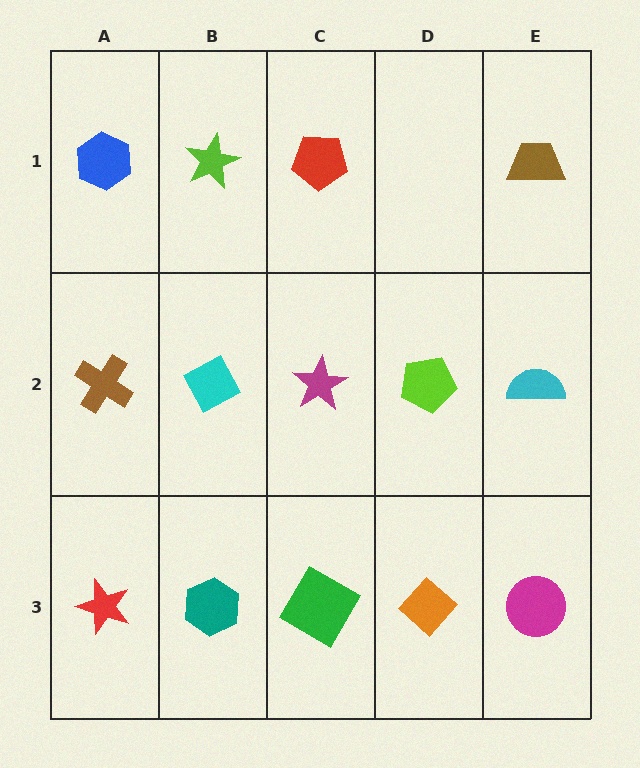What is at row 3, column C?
A green square.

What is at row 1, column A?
A blue hexagon.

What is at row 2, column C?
A magenta star.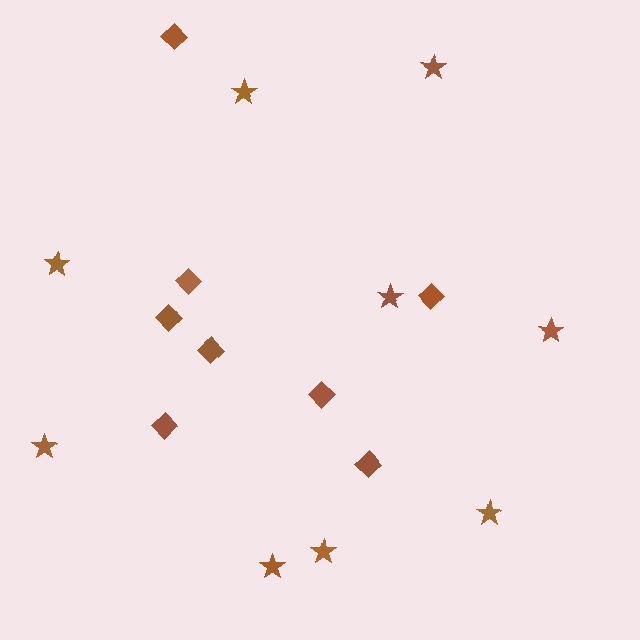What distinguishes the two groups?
There are 2 groups: one group of diamonds (8) and one group of stars (9).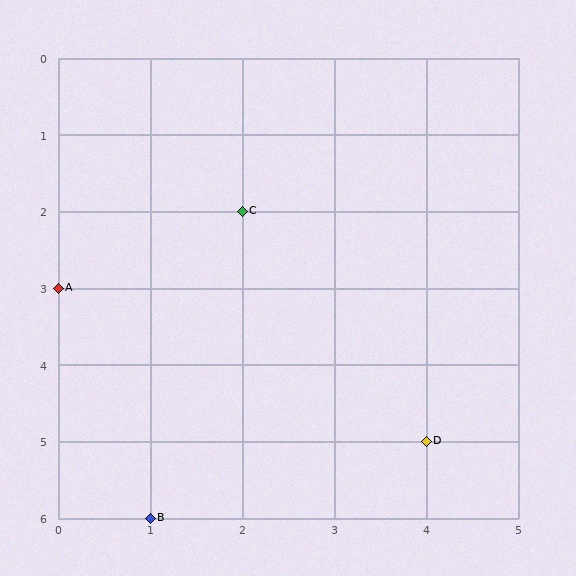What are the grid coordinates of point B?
Point B is at grid coordinates (1, 6).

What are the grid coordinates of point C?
Point C is at grid coordinates (2, 2).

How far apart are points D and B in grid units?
Points D and B are 3 columns and 1 row apart (about 3.2 grid units diagonally).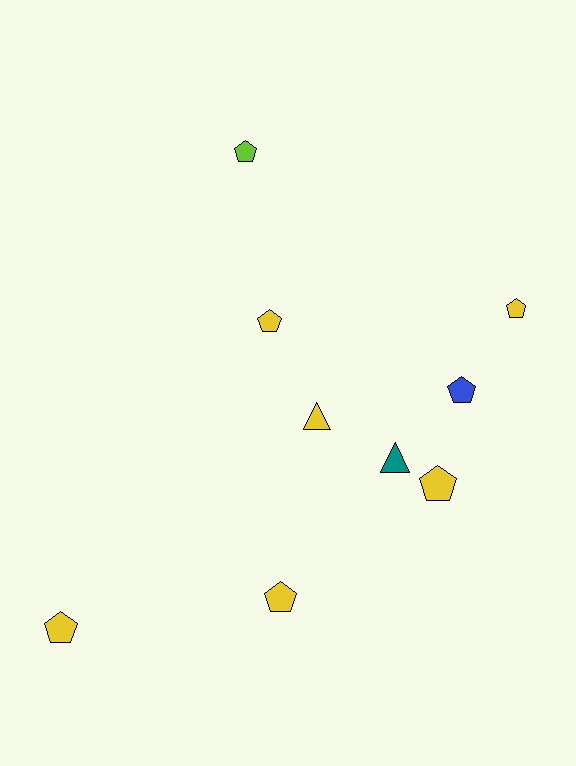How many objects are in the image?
There are 9 objects.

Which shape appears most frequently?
Pentagon, with 7 objects.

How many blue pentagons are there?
There is 1 blue pentagon.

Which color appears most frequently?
Yellow, with 6 objects.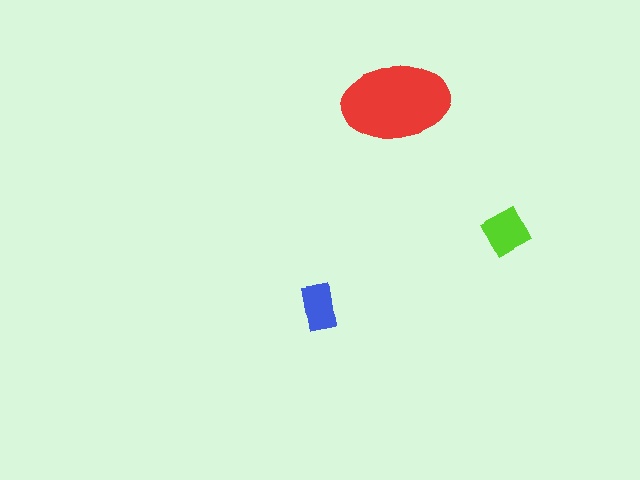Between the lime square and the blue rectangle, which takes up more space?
The lime square.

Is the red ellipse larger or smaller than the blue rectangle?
Larger.